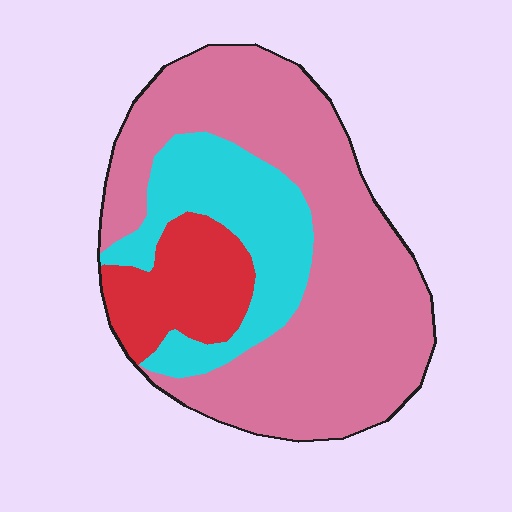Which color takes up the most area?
Pink, at roughly 60%.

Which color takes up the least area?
Red, at roughly 15%.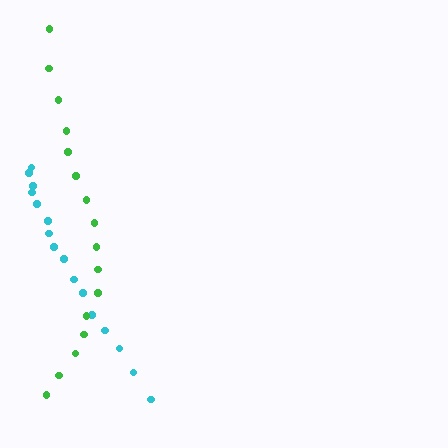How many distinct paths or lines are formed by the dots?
There are 2 distinct paths.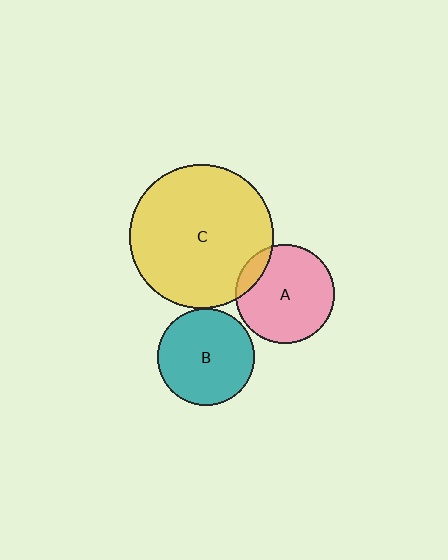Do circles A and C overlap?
Yes.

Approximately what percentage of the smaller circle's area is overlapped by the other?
Approximately 10%.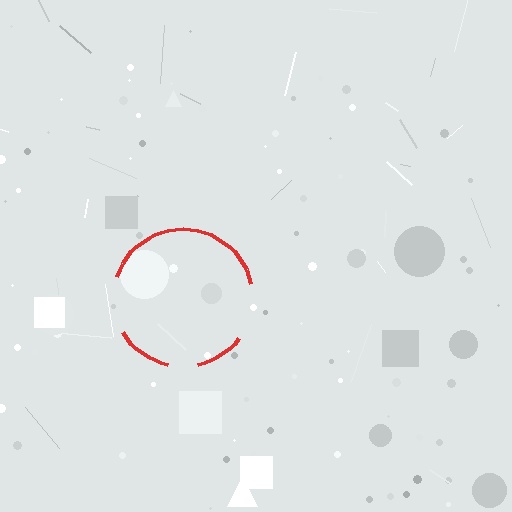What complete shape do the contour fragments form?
The contour fragments form a circle.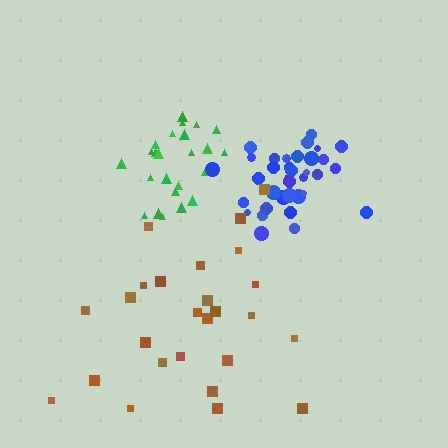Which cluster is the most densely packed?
Blue.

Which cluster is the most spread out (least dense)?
Brown.